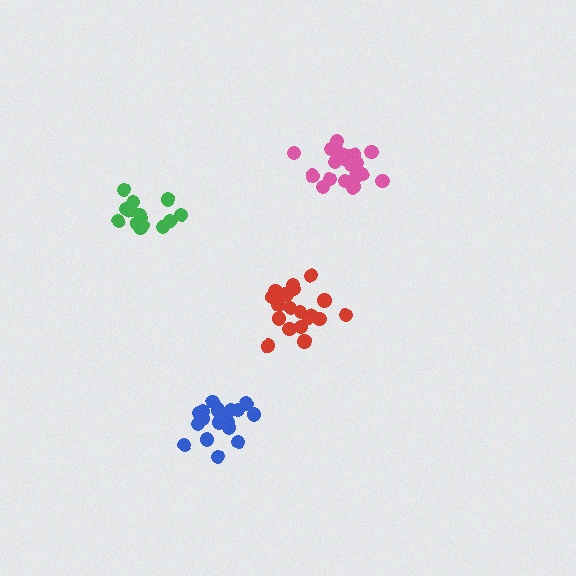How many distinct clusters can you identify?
There are 4 distinct clusters.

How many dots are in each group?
Group 1: 20 dots, Group 2: 14 dots, Group 3: 20 dots, Group 4: 18 dots (72 total).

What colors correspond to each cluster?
The clusters are colored: pink, green, red, blue.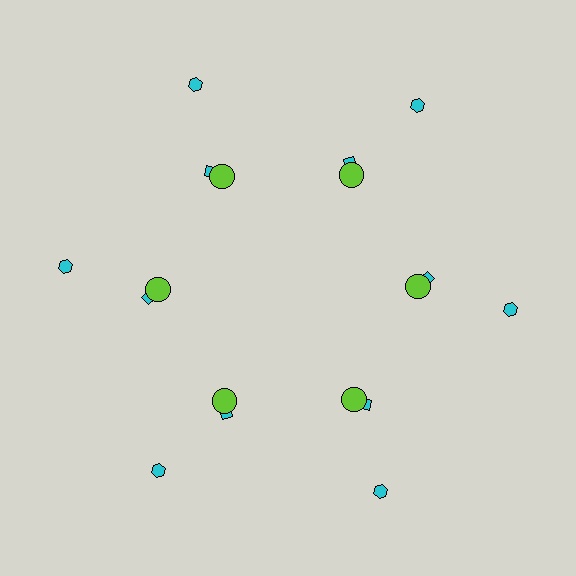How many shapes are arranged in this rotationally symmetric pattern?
There are 18 shapes, arranged in 6 groups of 3.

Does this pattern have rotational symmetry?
Yes, this pattern has 6-fold rotational symmetry. It looks the same after rotating 60 degrees around the center.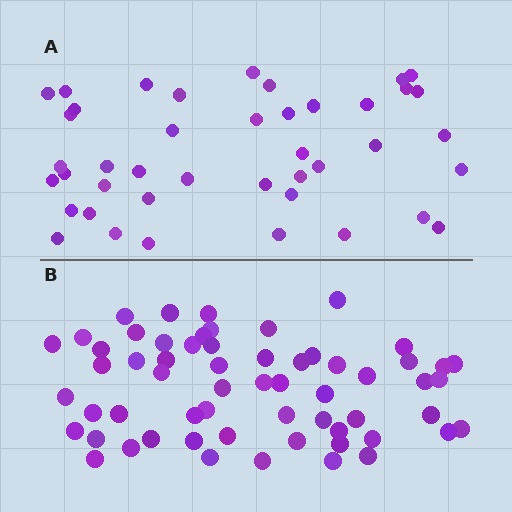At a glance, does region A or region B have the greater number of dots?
Region B (the bottom region) has more dots.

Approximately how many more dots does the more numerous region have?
Region B has approximately 20 more dots than region A.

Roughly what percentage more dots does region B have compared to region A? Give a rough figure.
About 45% more.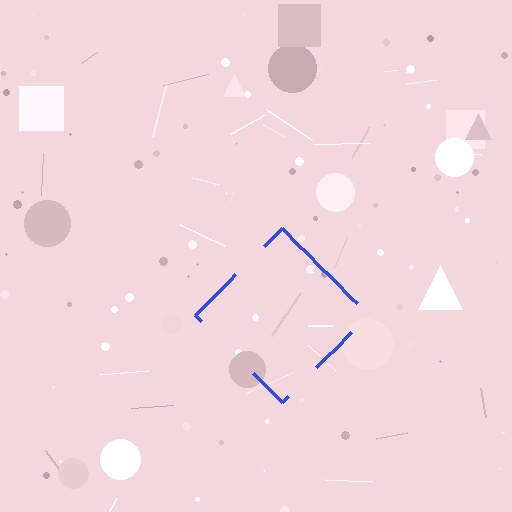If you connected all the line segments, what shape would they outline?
They would outline a diamond.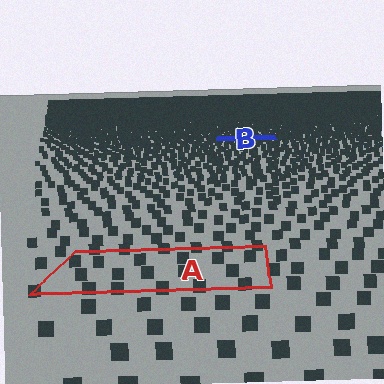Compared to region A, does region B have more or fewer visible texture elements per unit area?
Region B has more texture elements per unit area — they are packed more densely because it is farther away.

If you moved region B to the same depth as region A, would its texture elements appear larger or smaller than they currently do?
They would appear larger. At a closer depth, the same texture elements are projected at a bigger on-screen size.